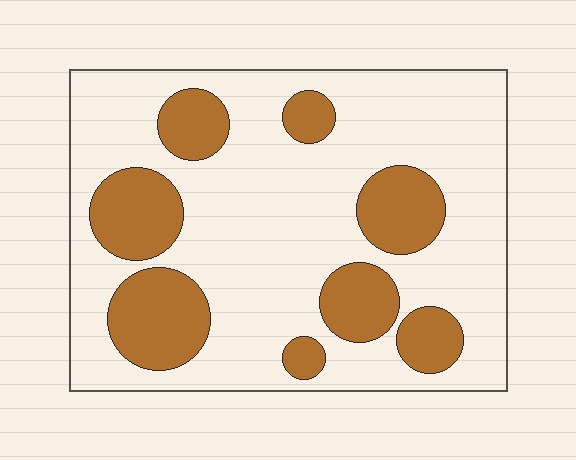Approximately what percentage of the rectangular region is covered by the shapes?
Approximately 25%.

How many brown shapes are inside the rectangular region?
8.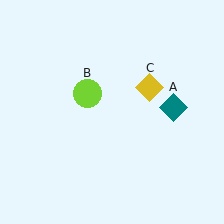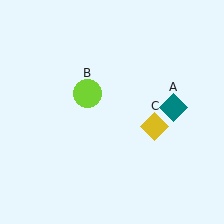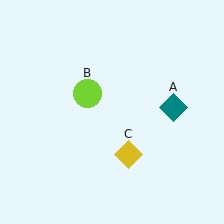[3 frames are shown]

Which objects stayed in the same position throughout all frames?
Teal diamond (object A) and lime circle (object B) remained stationary.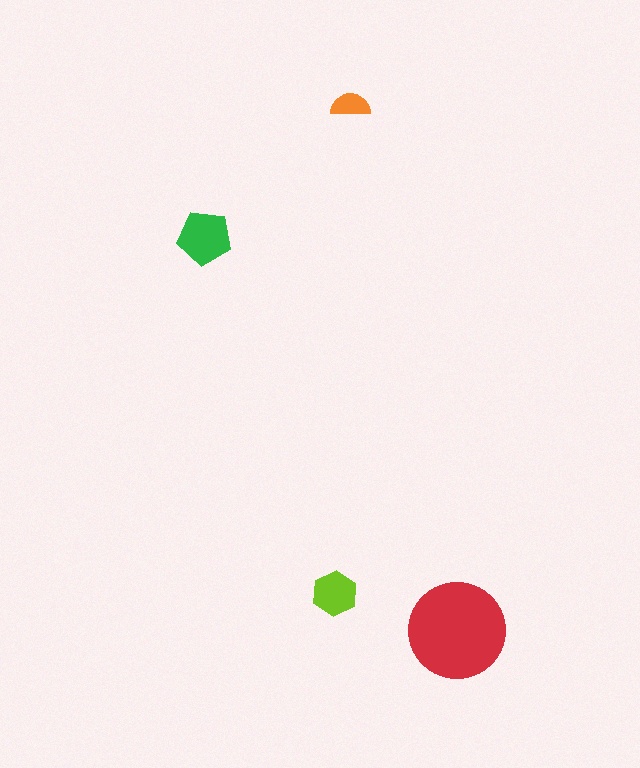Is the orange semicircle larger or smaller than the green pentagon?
Smaller.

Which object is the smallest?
The orange semicircle.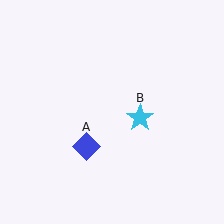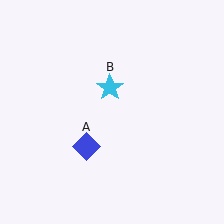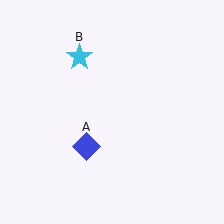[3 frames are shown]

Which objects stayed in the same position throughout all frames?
Blue diamond (object A) remained stationary.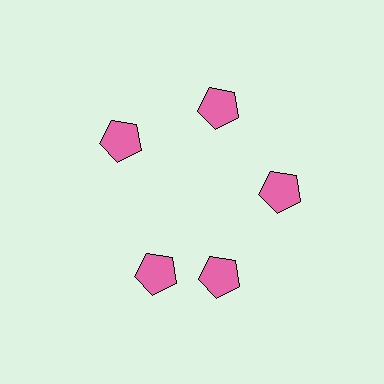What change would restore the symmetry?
The symmetry would be restored by rotating it back into even spacing with its neighbors so that all 5 pentagons sit at equal angles and equal distance from the center.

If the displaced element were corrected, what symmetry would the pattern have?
It would have 5-fold rotational symmetry — the pattern would map onto itself every 72 degrees.